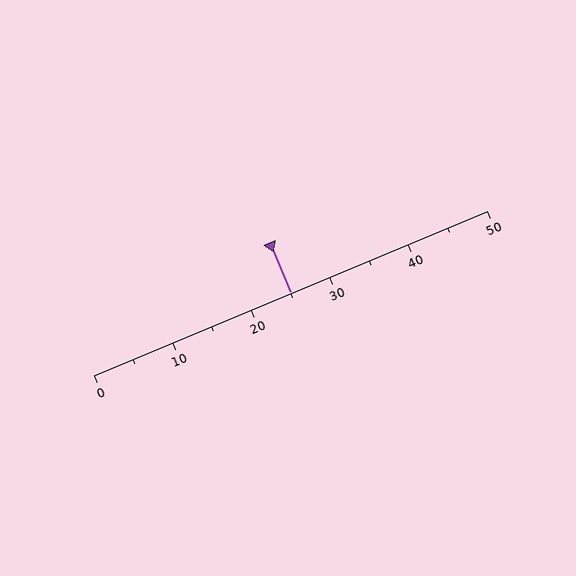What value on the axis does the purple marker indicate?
The marker indicates approximately 25.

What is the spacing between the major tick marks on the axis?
The major ticks are spaced 10 apart.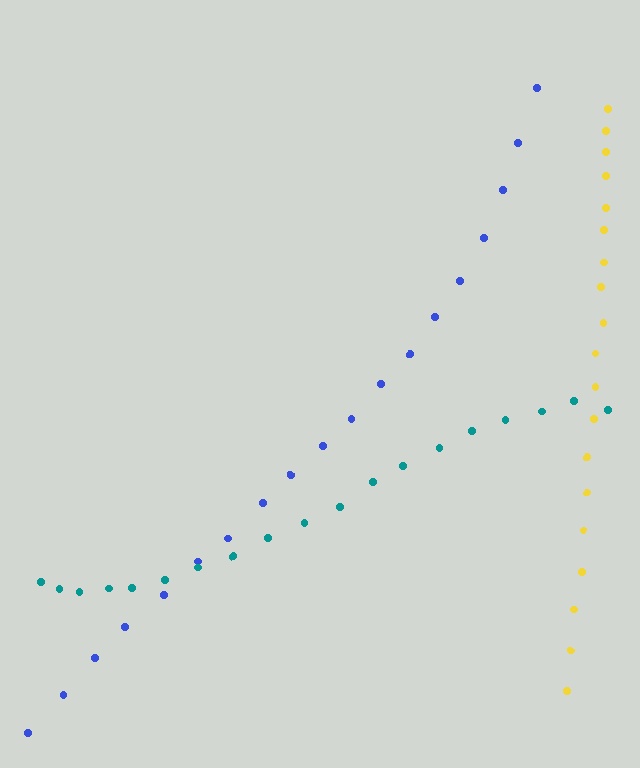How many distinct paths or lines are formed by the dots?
There are 3 distinct paths.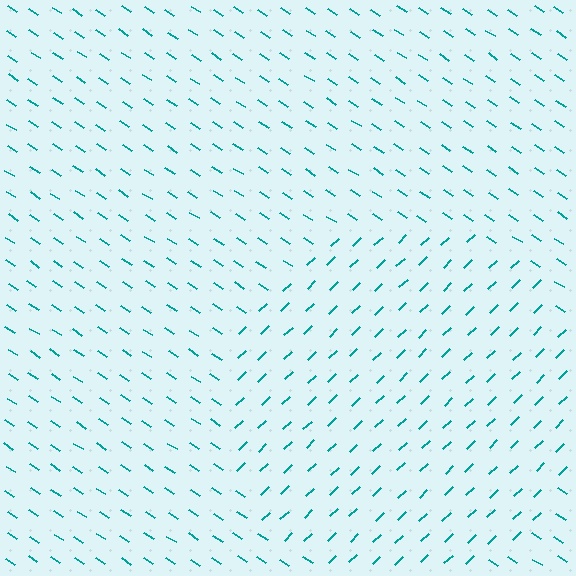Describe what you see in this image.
The image is filled with small teal line segments. A circle region in the image has lines oriented differently from the surrounding lines, creating a visible texture boundary.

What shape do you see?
I see a circle.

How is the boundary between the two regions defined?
The boundary is defined purely by a change in line orientation (approximately 77 degrees difference). All lines are the same color and thickness.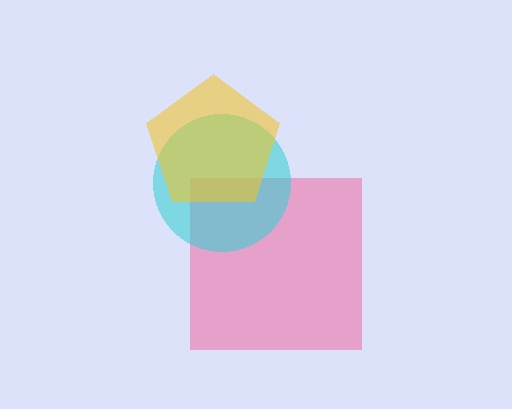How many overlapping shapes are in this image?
There are 3 overlapping shapes in the image.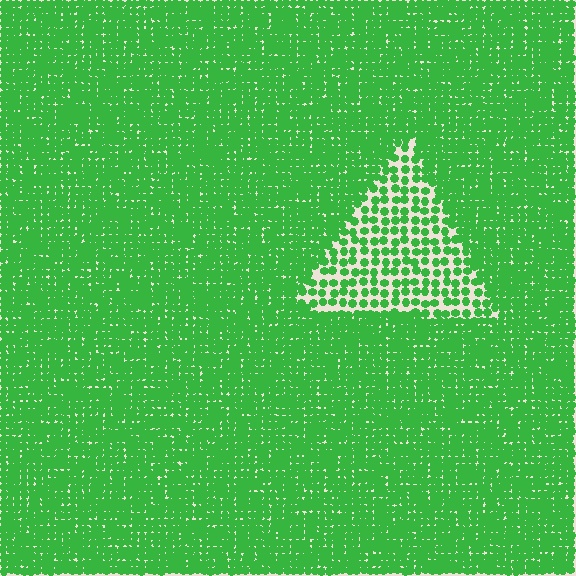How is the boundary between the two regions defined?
The boundary is defined by a change in element density (approximately 2.2x ratio). All elements are the same color, size, and shape.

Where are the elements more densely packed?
The elements are more densely packed outside the triangle boundary.